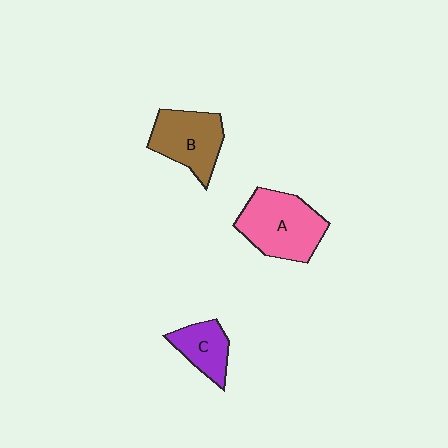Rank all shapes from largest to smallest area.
From largest to smallest: A (pink), B (brown), C (purple).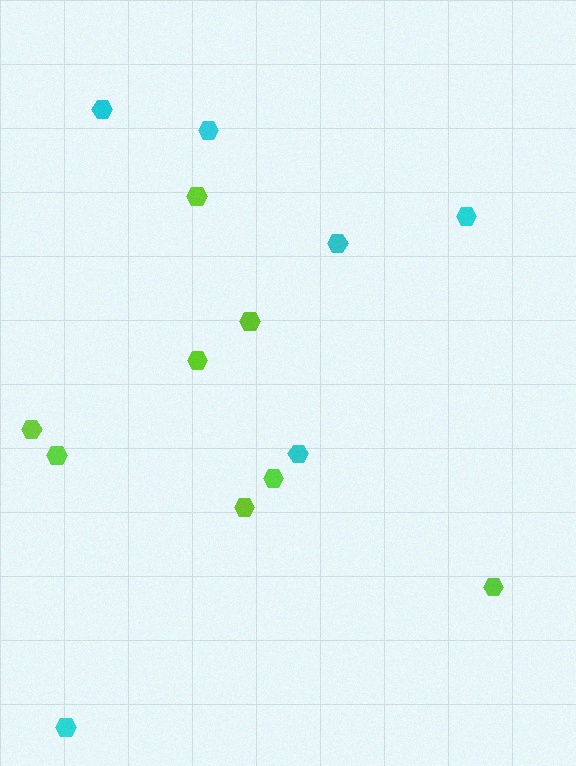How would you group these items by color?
There are 2 groups: one group of cyan hexagons (6) and one group of lime hexagons (8).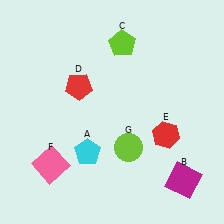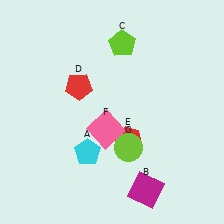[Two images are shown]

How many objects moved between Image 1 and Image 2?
3 objects moved between the two images.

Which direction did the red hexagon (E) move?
The red hexagon (E) moved left.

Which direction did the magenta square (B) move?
The magenta square (B) moved left.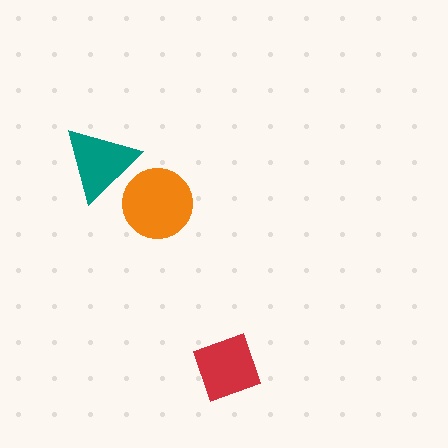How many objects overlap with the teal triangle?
1 object overlaps with the teal triangle.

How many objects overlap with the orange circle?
1 object overlaps with the orange circle.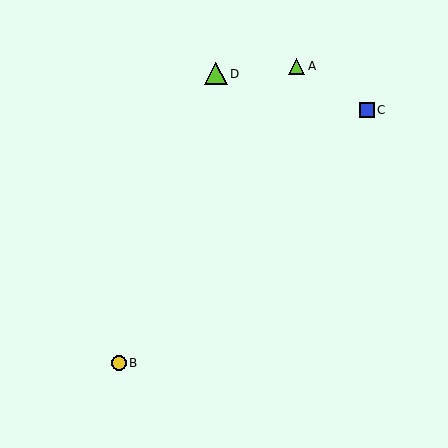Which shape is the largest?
The lime triangle (labeled D) is the largest.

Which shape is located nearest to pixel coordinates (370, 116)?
The blue square (labeled C) at (367, 110) is nearest to that location.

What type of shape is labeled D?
Shape D is a lime triangle.